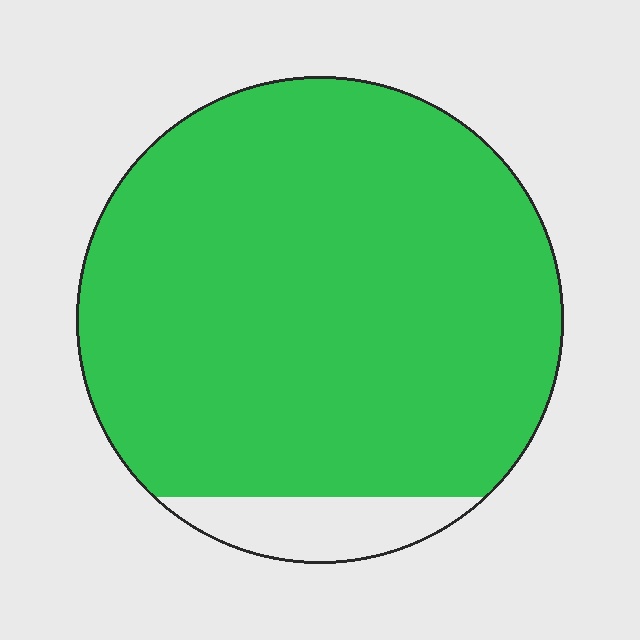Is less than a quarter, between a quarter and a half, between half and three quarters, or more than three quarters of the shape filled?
More than three quarters.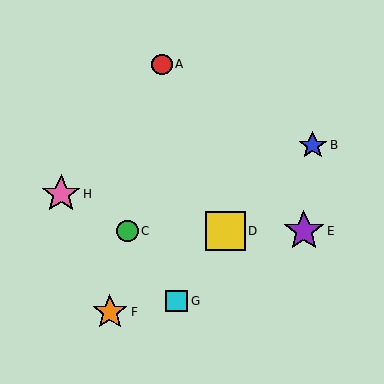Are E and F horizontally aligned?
No, E is at y≈231 and F is at y≈312.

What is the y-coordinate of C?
Object C is at y≈231.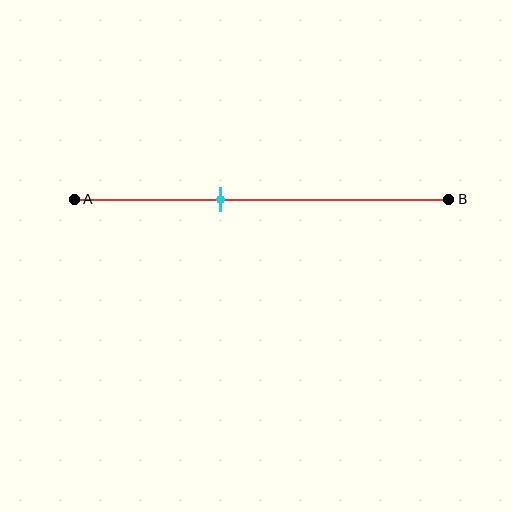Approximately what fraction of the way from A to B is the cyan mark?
The cyan mark is approximately 40% of the way from A to B.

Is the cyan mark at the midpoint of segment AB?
No, the mark is at about 40% from A, not at the 50% midpoint.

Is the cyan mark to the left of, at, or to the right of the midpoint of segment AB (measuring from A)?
The cyan mark is to the left of the midpoint of segment AB.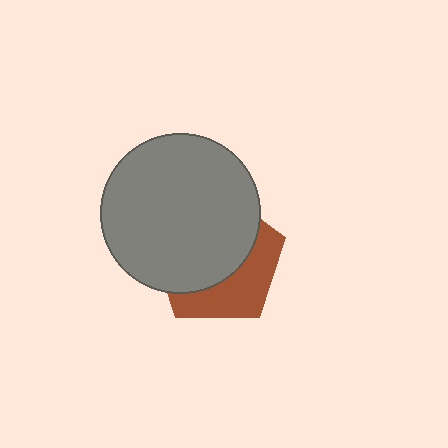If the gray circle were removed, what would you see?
You would see the complete brown pentagon.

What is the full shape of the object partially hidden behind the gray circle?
The partially hidden object is a brown pentagon.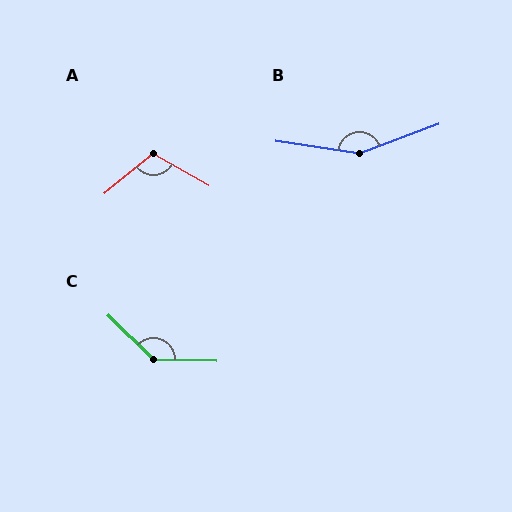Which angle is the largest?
B, at approximately 151 degrees.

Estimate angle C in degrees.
Approximately 137 degrees.